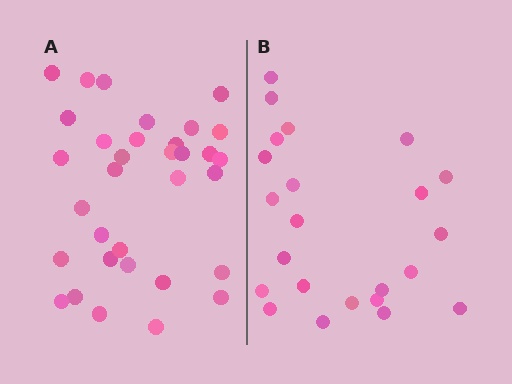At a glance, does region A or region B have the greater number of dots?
Region A (the left region) has more dots.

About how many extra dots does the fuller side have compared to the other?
Region A has roughly 10 or so more dots than region B.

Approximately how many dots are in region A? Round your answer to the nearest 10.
About 30 dots. (The exact count is 33, which rounds to 30.)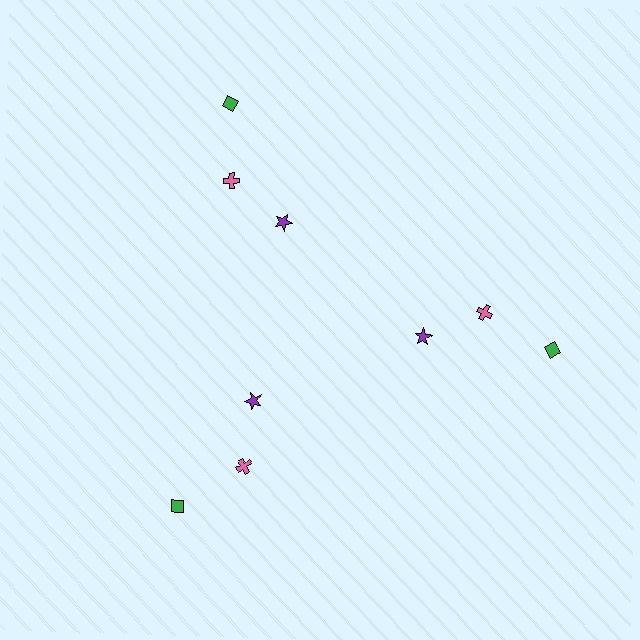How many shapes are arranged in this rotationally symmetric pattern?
There are 9 shapes, arranged in 3 groups of 3.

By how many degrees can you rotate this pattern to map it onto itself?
The pattern maps onto itself every 120 degrees of rotation.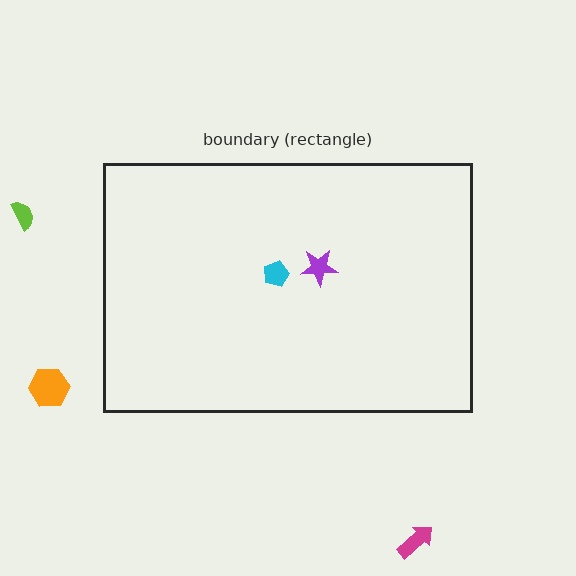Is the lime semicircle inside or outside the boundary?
Outside.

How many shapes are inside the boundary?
2 inside, 3 outside.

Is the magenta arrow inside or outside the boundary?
Outside.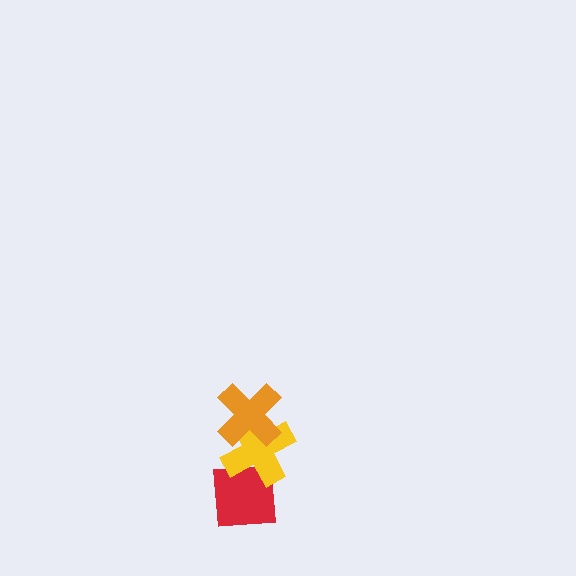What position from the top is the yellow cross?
The yellow cross is 2nd from the top.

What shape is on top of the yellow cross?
The orange cross is on top of the yellow cross.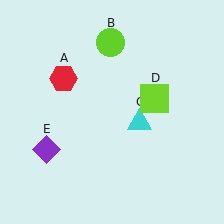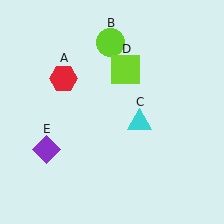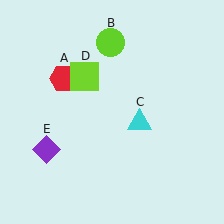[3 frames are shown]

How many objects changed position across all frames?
1 object changed position: lime square (object D).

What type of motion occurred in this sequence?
The lime square (object D) rotated counterclockwise around the center of the scene.